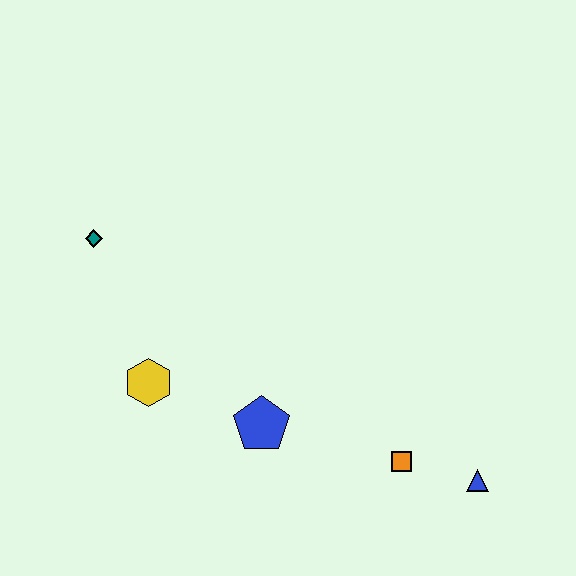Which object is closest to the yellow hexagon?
The blue pentagon is closest to the yellow hexagon.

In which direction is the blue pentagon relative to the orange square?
The blue pentagon is to the left of the orange square.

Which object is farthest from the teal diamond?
The blue triangle is farthest from the teal diamond.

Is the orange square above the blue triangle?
Yes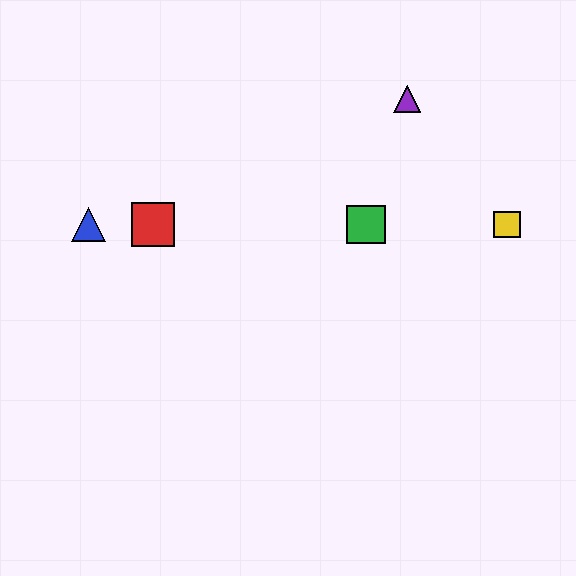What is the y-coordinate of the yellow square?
The yellow square is at y≈224.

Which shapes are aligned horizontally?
The red square, the blue triangle, the green square, the yellow square are aligned horizontally.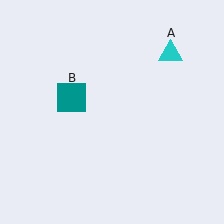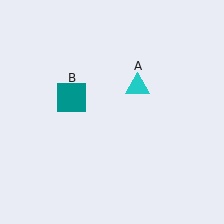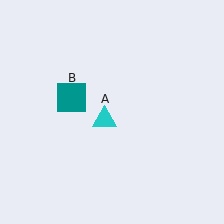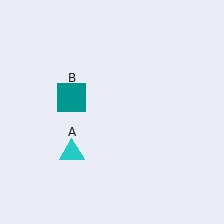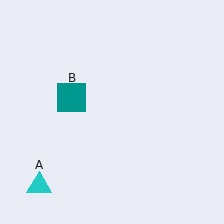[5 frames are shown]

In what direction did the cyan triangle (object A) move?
The cyan triangle (object A) moved down and to the left.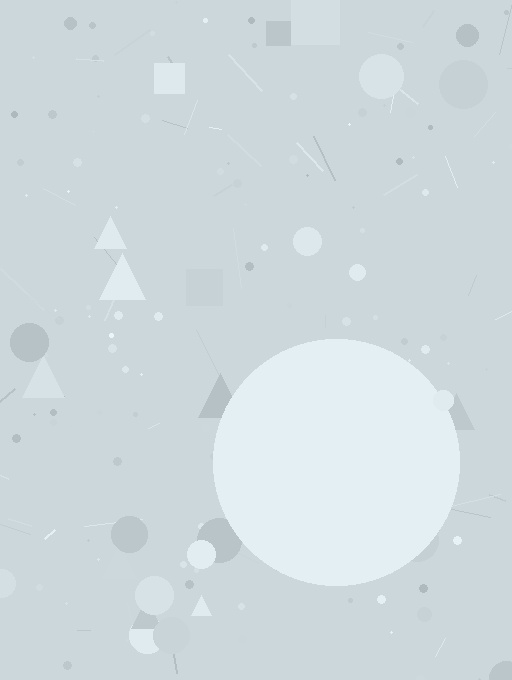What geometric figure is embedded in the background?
A circle is embedded in the background.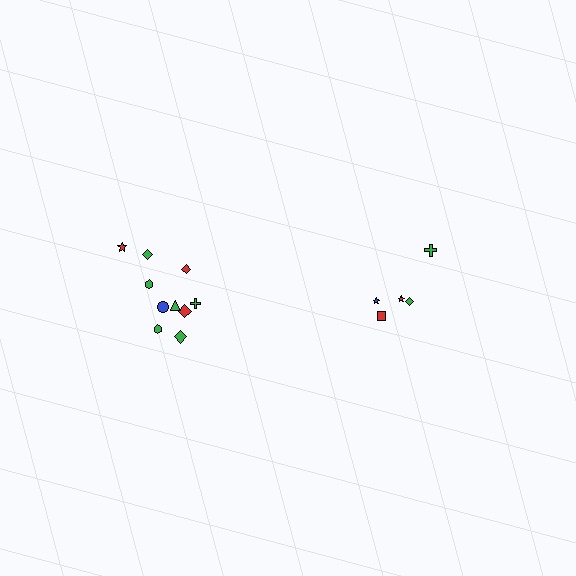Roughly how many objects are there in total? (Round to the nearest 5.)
Roughly 15 objects in total.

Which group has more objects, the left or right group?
The left group.